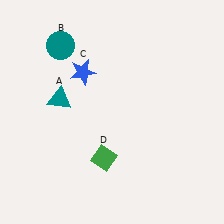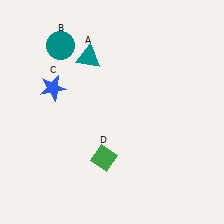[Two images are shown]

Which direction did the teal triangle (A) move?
The teal triangle (A) moved up.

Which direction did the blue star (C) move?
The blue star (C) moved left.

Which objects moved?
The objects that moved are: the teal triangle (A), the blue star (C).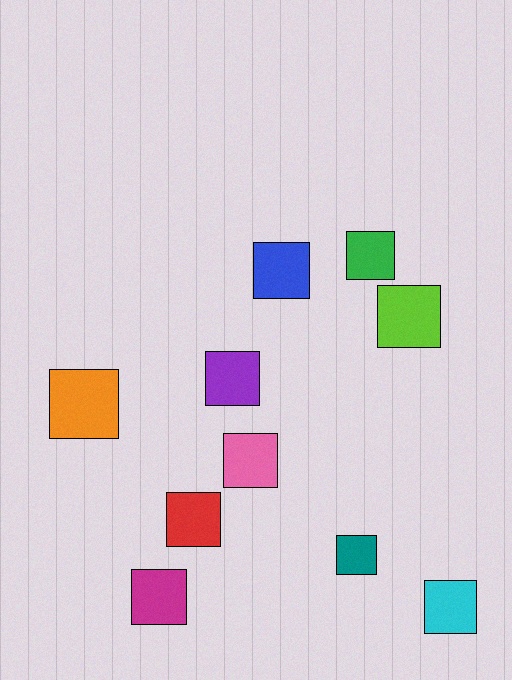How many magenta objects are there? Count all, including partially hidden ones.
There is 1 magenta object.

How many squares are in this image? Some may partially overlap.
There are 10 squares.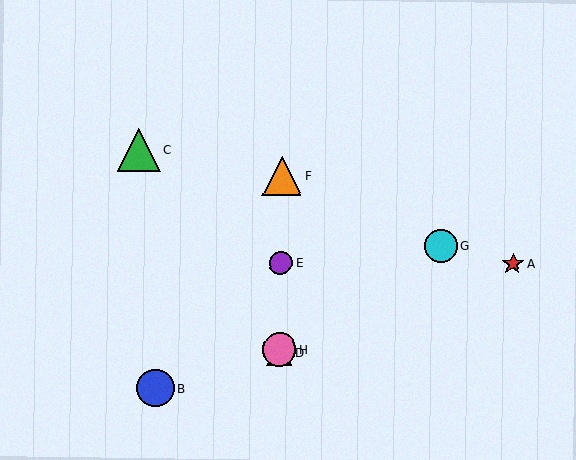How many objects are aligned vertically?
4 objects (D, E, F, H) are aligned vertically.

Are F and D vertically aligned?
Yes, both are at x≈282.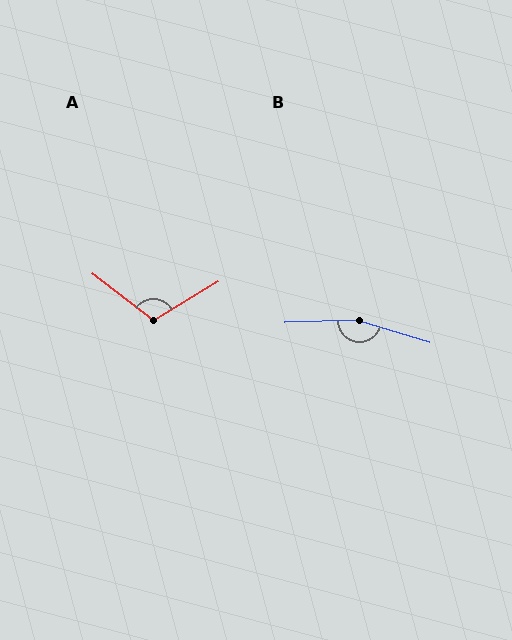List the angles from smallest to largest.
A (111°), B (161°).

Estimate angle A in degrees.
Approximately 111 degrees.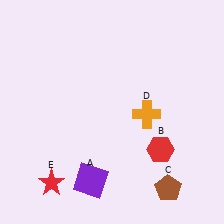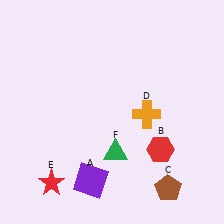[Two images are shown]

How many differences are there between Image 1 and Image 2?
There is 1 difference between the two images.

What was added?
A green triangle (F) was added in Image 2.